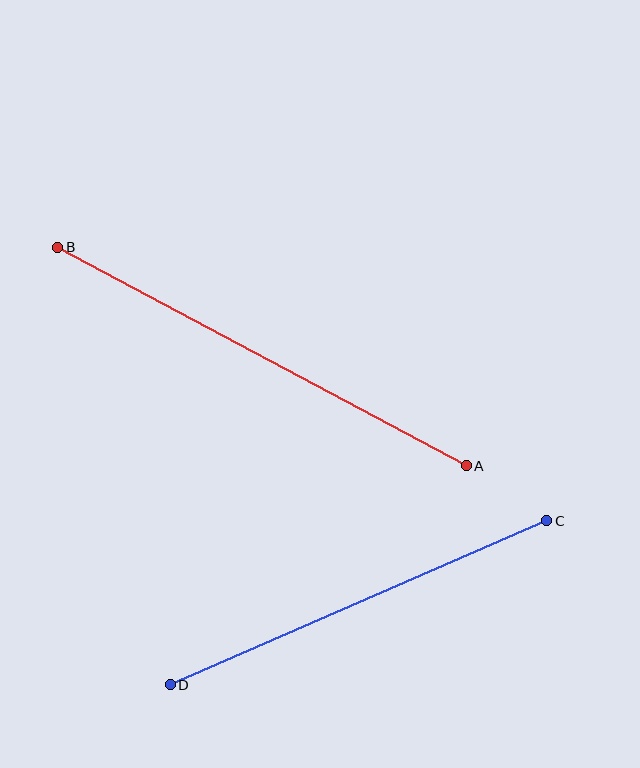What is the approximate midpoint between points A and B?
The midpoint is at approximately (262, 356) pixels.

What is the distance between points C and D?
The distance is approximately 411 pixels.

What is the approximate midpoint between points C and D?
The midpoint is at approximately (359, 603) pixels.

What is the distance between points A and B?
The distance is approximately 463 pixels.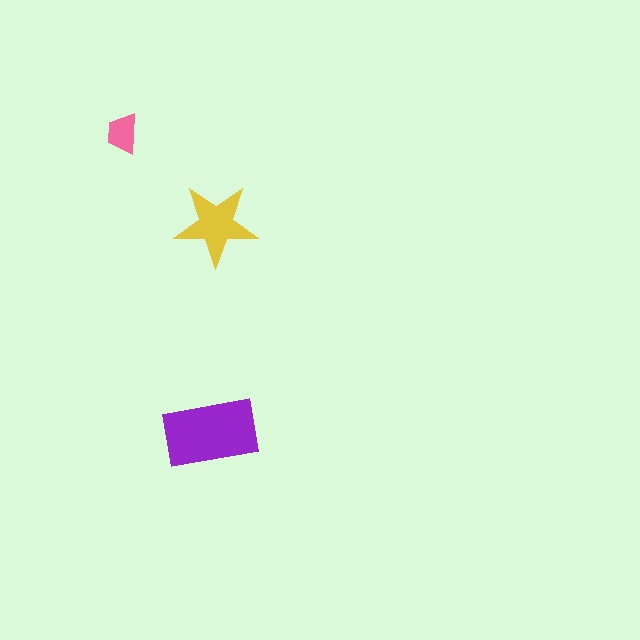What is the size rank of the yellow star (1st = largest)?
2nd.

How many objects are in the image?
There are 3 objects in the image.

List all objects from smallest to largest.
The pink trapezoid, the yellow star, the purple rectangle.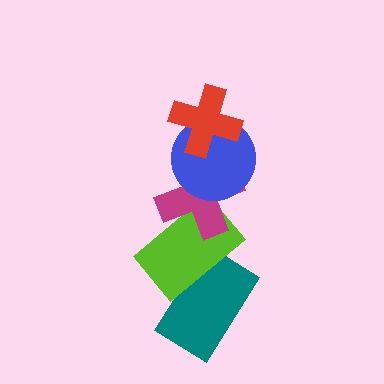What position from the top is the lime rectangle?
The lime rectangle is 4th from the top.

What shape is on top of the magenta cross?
The blue circle is on top of the magenta cross.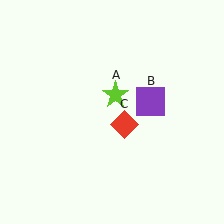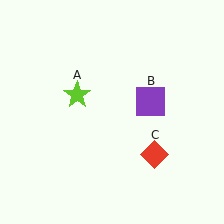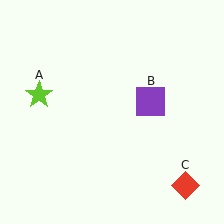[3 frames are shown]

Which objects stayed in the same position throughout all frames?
Purple square (object B) remained stationary.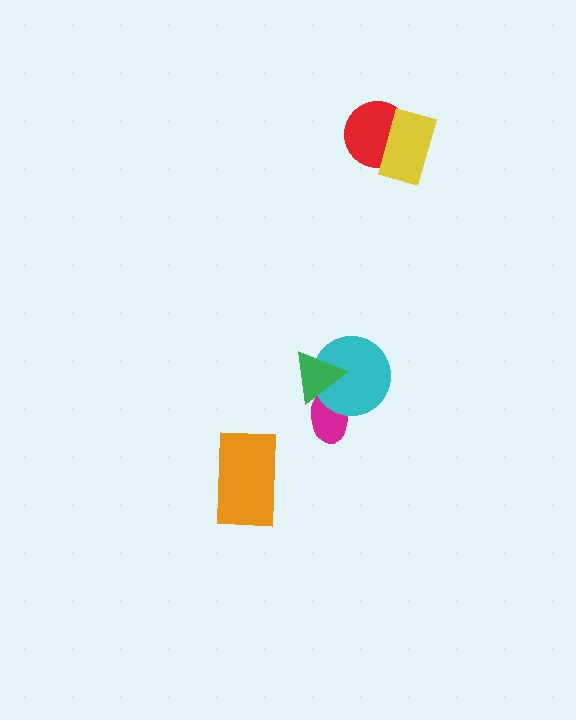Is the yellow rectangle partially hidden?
No, no other shape covers it.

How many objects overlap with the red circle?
1 object overlaps with the red circle.